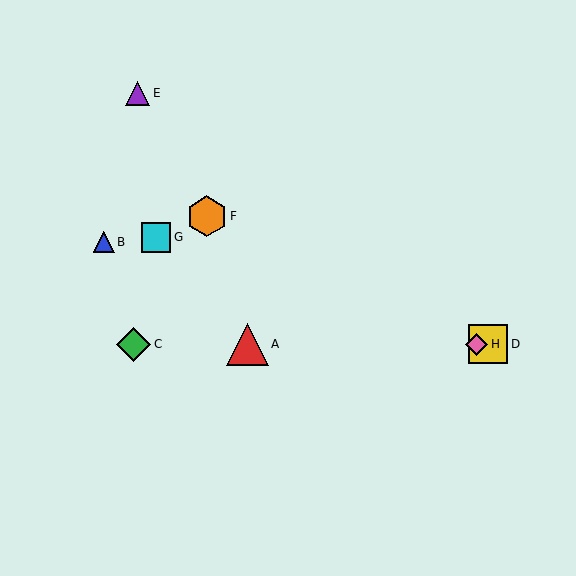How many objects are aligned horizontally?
4 objects (A, C, D, H) are aligned horizontally.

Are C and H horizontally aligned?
Yes, both are at y≈344.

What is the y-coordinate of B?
Object B is at y≈242.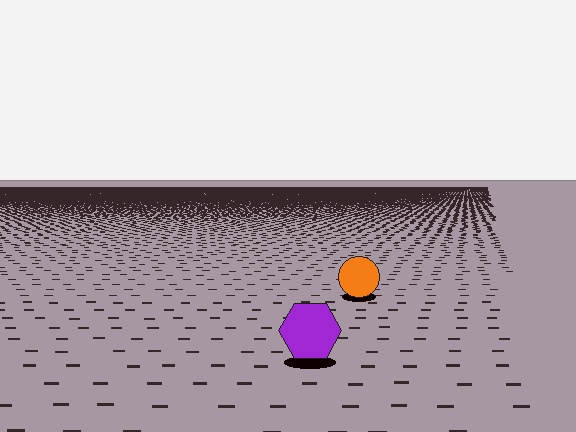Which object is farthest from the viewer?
The orange circle is farthest from the viewer. It appears smaller and the ground texture around it is denser.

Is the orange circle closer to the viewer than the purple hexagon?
No. The purple hexagon is closer — you can tell from the texture gradient: the ground texture is coarser near it.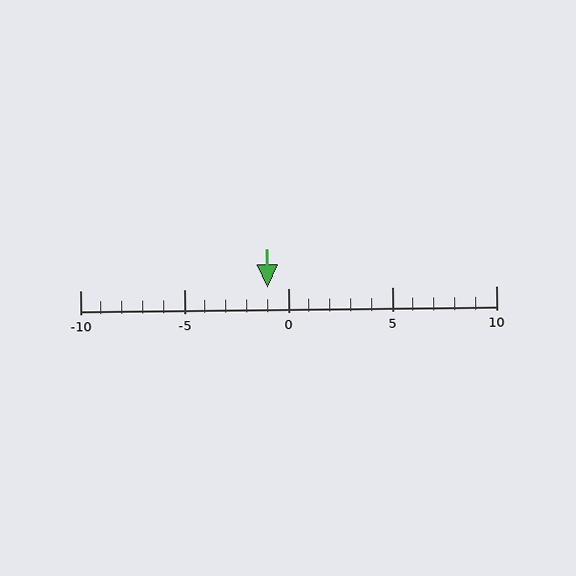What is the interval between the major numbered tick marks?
The major tick marks are spaced 5 units apart.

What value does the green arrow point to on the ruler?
The green arrow points to approximately -1.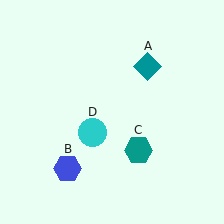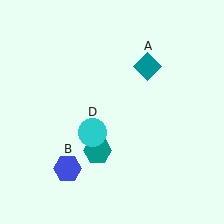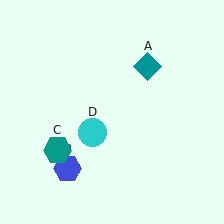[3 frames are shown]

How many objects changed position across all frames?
1 object changed position: teal hexagon (object C).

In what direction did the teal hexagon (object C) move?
The teal hexagon (object C) moved left.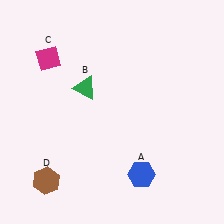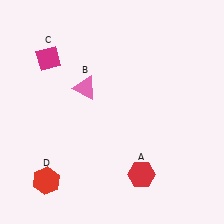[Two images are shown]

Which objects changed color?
A changed from blue to red. B changed from green to pink. D changed from brown to red.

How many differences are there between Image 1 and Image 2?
There are 3 differences between the two images.